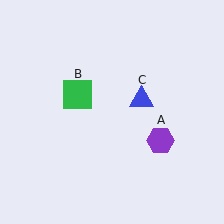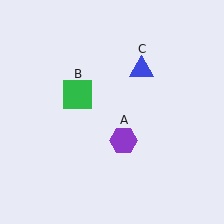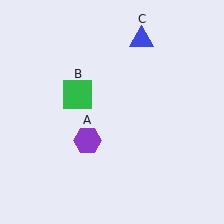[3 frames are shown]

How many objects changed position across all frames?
2 objects changed position: purple hexagon (object A), blue triangle (object C).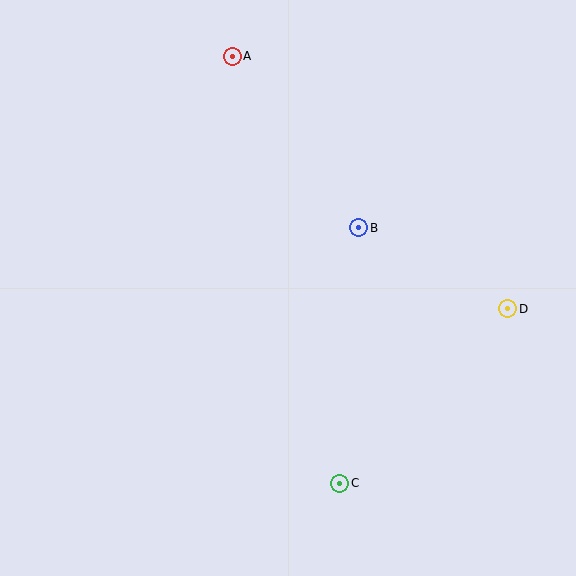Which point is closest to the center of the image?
Point B at (359, 228) is closest to the center.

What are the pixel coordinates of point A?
Point A is at (232, 56).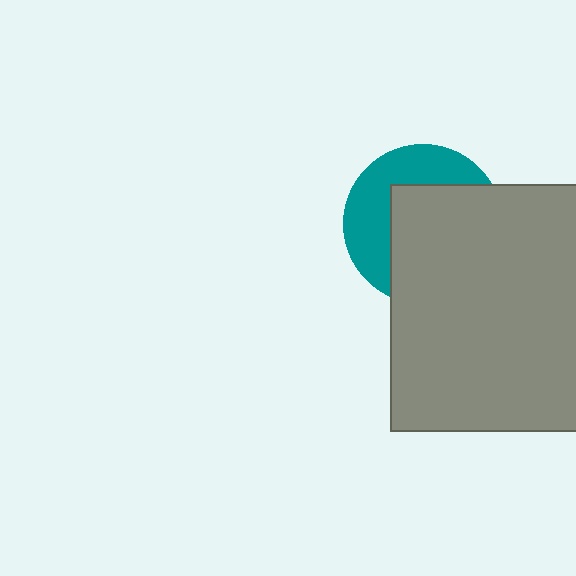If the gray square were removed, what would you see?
You would see the complete teal circle.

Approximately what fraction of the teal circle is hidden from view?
Roughly 60% of the teal circle is hidden behind the gray square.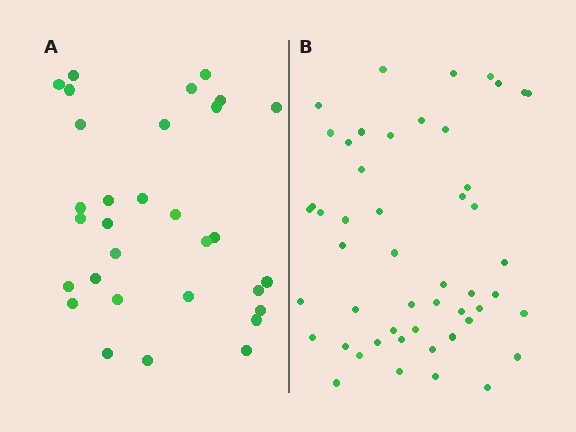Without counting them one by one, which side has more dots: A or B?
Region B (the right region) has more dots.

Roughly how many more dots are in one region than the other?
Region B has approximately 20 more dots than region A.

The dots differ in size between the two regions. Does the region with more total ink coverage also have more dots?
No. Region A has more total ink coverage because its dots are larger, but region B actually contains more individual dots. Total area can be misleading — the number of items is what matters here.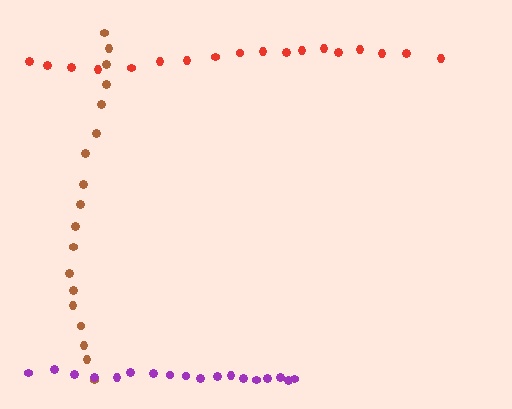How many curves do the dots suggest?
There are 3 distinct paths.